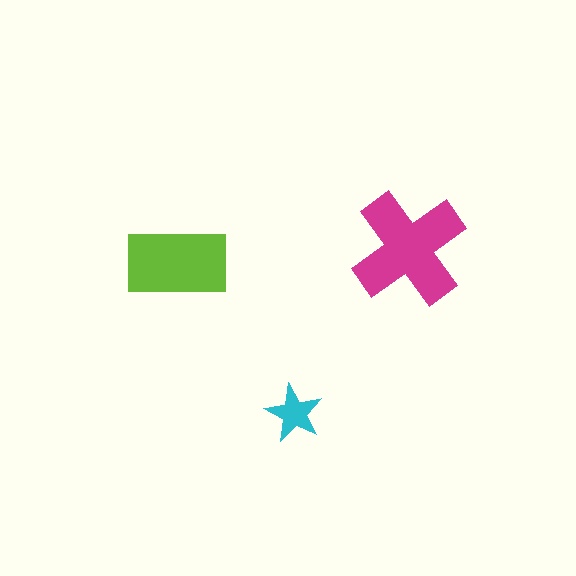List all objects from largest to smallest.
The magenta cross, the lime rectangle, the cyan star.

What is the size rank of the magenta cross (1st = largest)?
1st.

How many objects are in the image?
There are 3 objects in the image.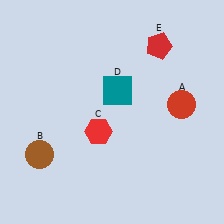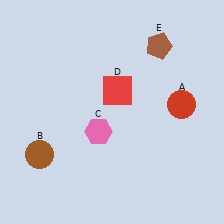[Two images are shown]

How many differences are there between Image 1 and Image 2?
There are 3 differences between the two images.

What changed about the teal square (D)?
In Image 1, D is teal. In Image 2, it changed to red.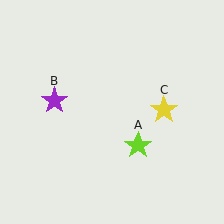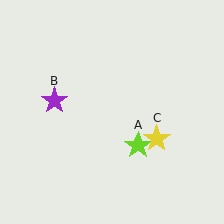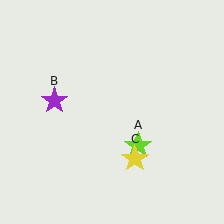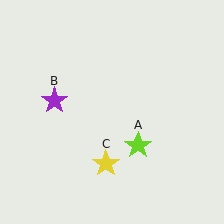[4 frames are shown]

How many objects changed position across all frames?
1 object changed position: yellow star (object C).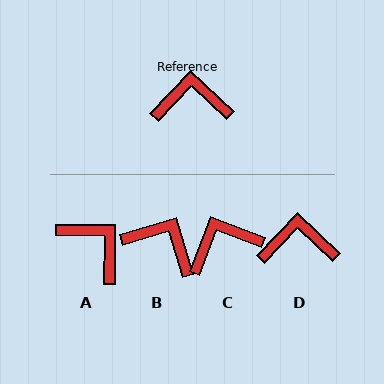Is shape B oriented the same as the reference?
No, it is off by about 29 degrees.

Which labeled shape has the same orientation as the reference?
D.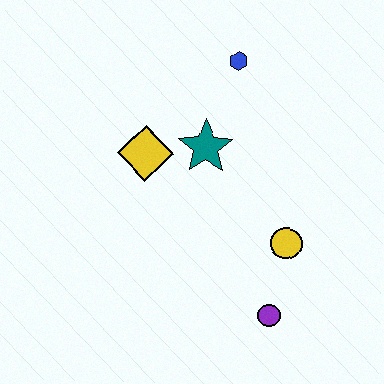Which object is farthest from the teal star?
The purple circle is farthest from the teal star.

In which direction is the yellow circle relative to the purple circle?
The yellow circle is above the purple circle.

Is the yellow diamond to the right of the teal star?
No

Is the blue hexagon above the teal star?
Yes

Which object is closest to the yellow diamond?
The teal star is closest to the yellow diamond.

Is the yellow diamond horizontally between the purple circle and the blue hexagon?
No